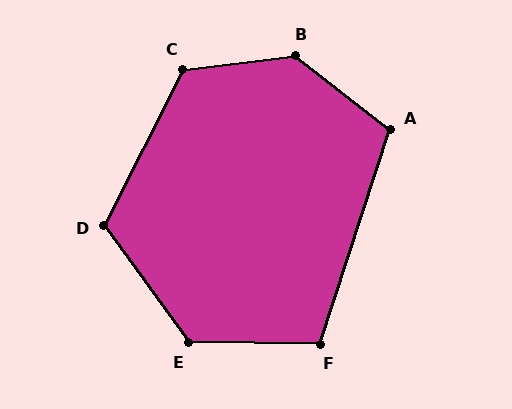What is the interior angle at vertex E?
Approximately 127 degrees (obtuse).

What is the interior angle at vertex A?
Approximately 110 degrees (obtuse).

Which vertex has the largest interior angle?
B, at approximately 135 degrees.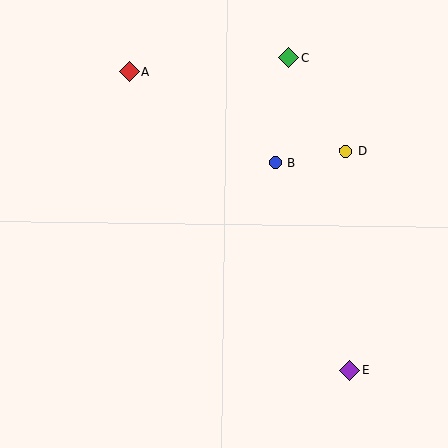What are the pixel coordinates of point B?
Point B is at (275, 162).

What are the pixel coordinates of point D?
Point D is at (346, 151).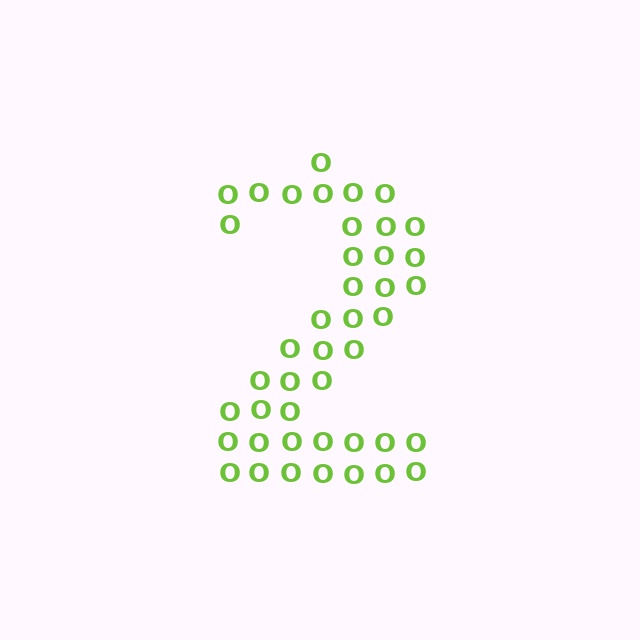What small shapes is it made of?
It is made of small letter O's.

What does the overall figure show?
The overall figure shows the digit 2.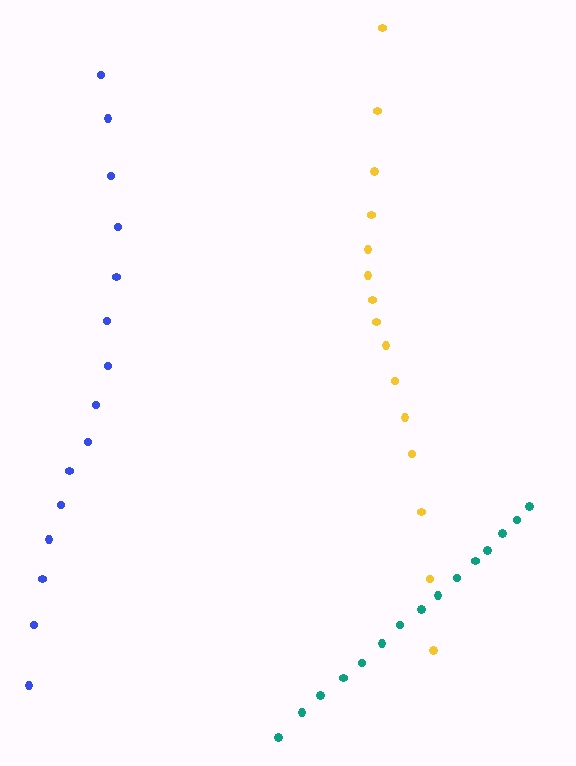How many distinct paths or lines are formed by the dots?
There are 3 distinct paths.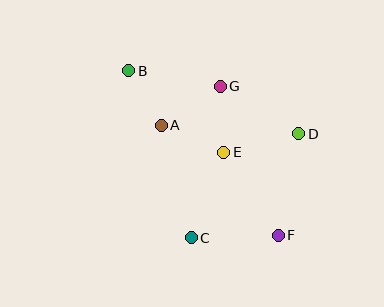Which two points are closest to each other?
Points A and B are closest to each other.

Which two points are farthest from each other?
Points B and F are farthest from each other.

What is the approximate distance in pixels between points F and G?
The distance between F and G is approximately 160 pixels.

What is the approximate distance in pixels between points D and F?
The distance between D and F is approximately 104 pixels.